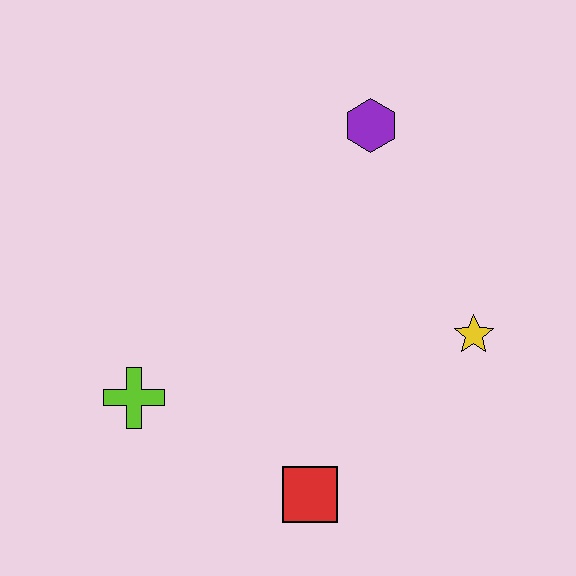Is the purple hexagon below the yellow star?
No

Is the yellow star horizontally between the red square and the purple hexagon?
No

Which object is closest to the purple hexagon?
The yellow star is closest to the purple hexagon.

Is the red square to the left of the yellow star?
Yes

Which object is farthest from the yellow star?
The lime cross is farthest from the yellow star.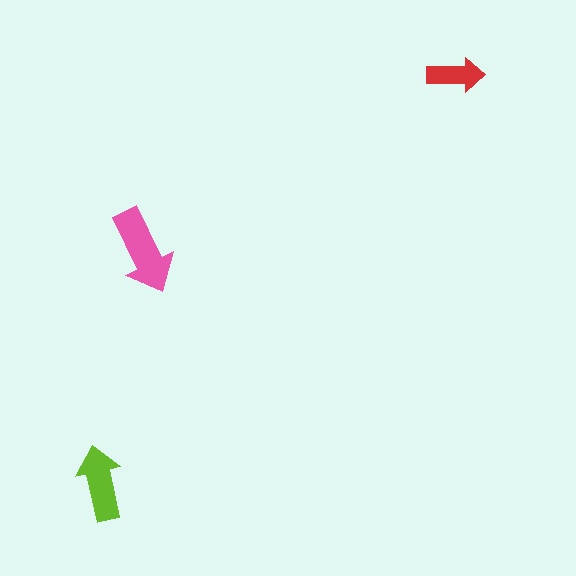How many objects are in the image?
There are 3 objects in the image.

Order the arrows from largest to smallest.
the pink one, the lime one, the red one.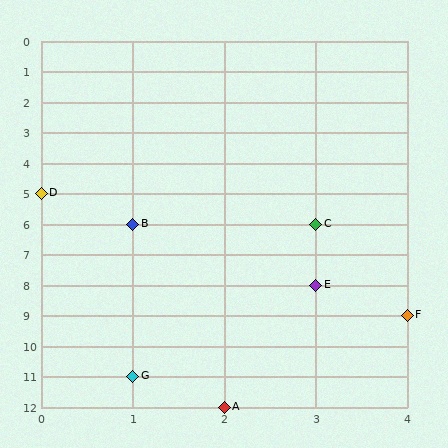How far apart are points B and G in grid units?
Points B and G are 5 rows apart.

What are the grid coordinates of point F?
Point F is at grid coordinates (4, 9).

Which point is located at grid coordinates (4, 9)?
Point F is at (4, 9).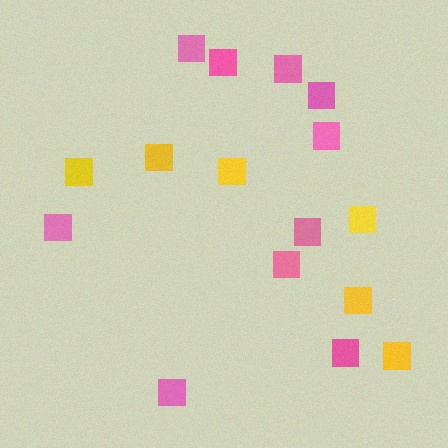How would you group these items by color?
There are 2 groups: one group of yellow squares (6) and one group of pink squares (10).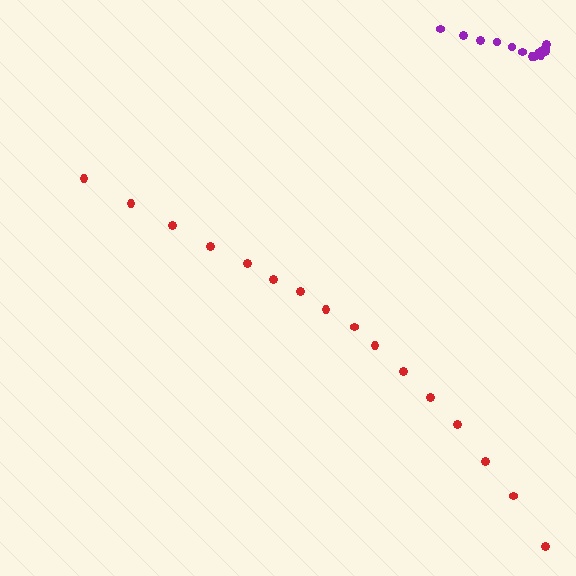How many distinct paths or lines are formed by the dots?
There are 2 distinct paths.